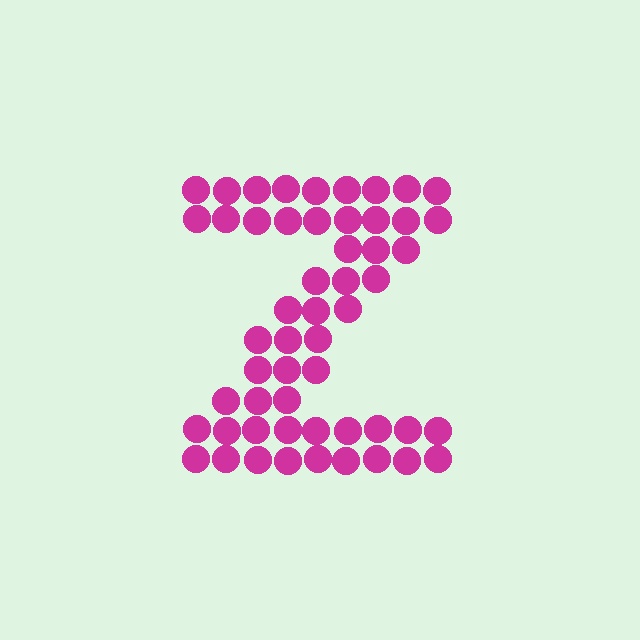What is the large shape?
The large shape is the letter Z.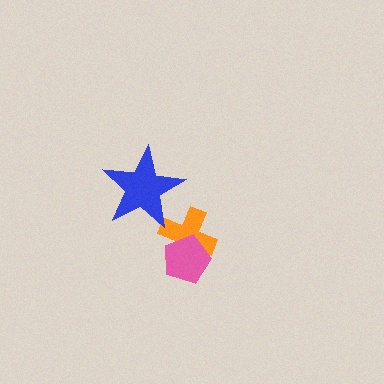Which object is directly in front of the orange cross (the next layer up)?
The pink pentagon is directly in front of the orange cross.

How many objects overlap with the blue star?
1 object overlaps with the blue star.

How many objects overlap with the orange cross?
2 objects overlap with the orange cross.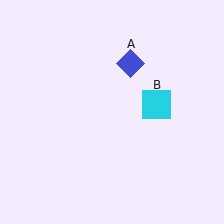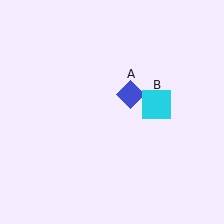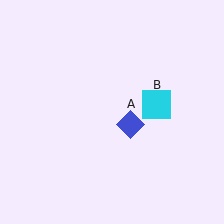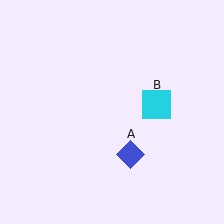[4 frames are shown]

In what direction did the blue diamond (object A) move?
The blue diamond (object A) moved down.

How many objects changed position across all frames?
1 object changed position: blue diamond (object A).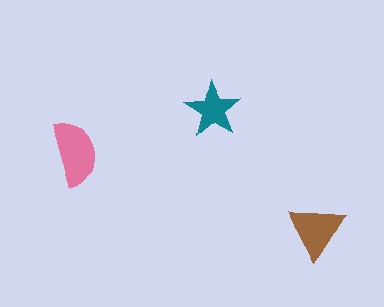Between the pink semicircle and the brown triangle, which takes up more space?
The pink semicircle.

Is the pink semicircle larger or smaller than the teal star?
Larger.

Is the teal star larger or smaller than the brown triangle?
Smaller.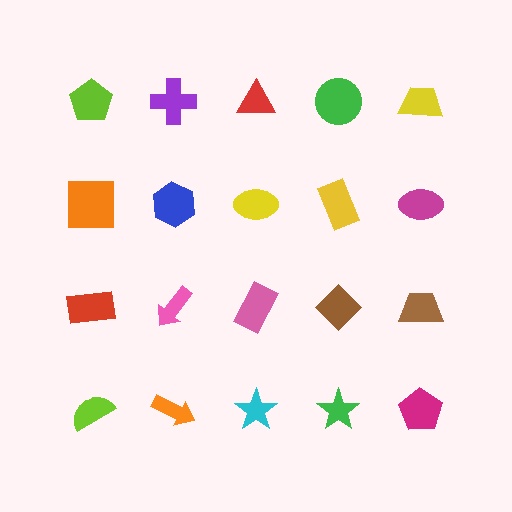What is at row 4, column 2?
An orange arrow.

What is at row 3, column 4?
A brown diamond.